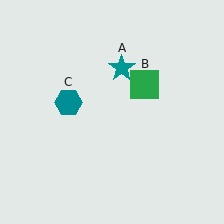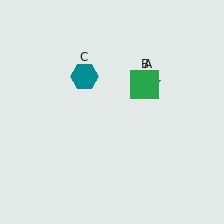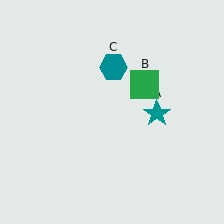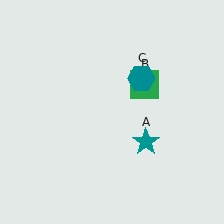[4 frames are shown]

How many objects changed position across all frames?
2 objects changed position: teal star (object A), teal hexagon (object C).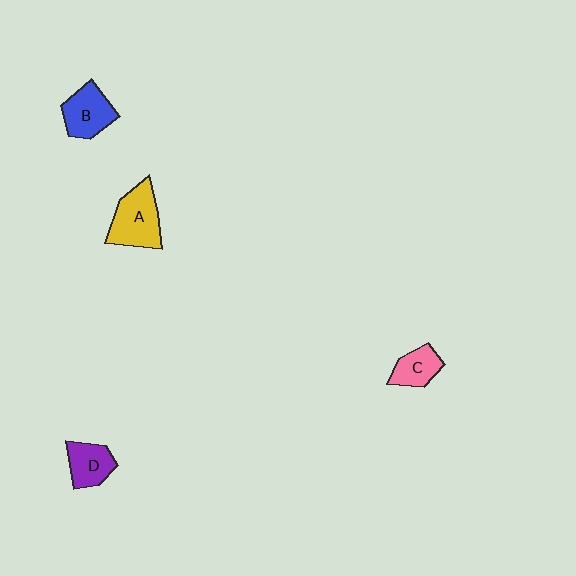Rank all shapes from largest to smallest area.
From largest to smallest: A (yellow), B (blue), D (purple), C (pink).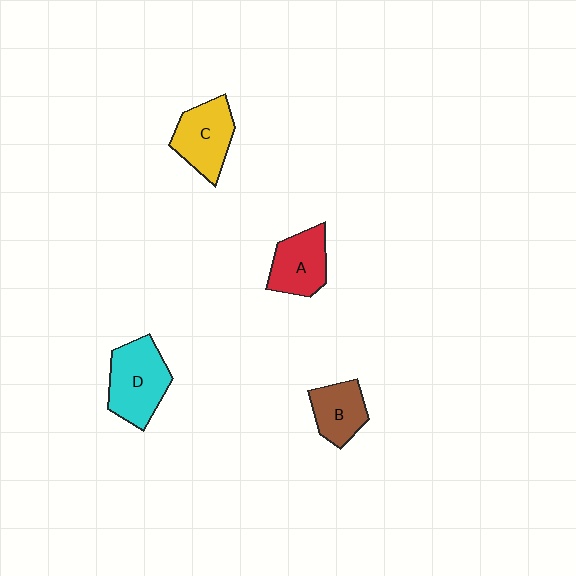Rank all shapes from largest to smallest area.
From largest to smallest: D (cyan), C (yellow), A (red), B (brown).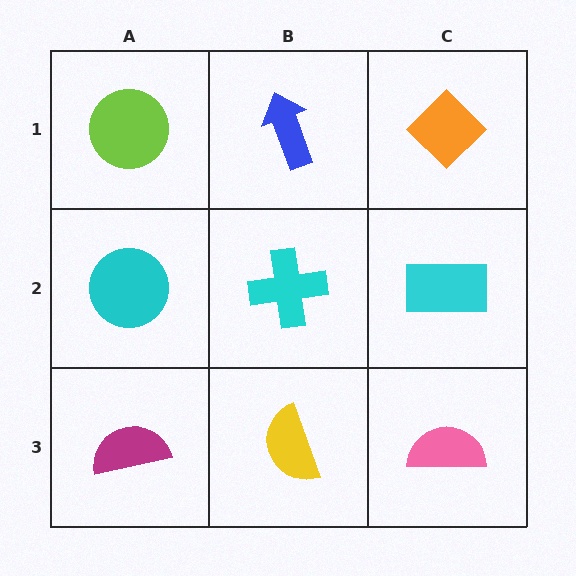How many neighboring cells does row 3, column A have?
2.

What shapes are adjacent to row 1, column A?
A cyan circle (row 2, column A), a blue arrow (row 1, column B).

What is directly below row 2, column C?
A pink semicircle.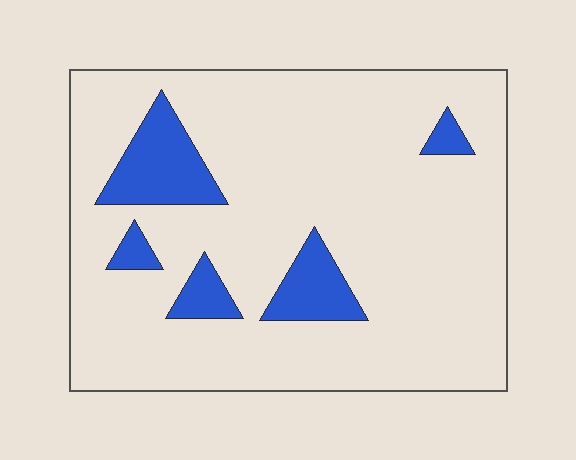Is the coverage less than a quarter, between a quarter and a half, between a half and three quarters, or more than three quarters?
Less than a quarter.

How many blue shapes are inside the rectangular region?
5.